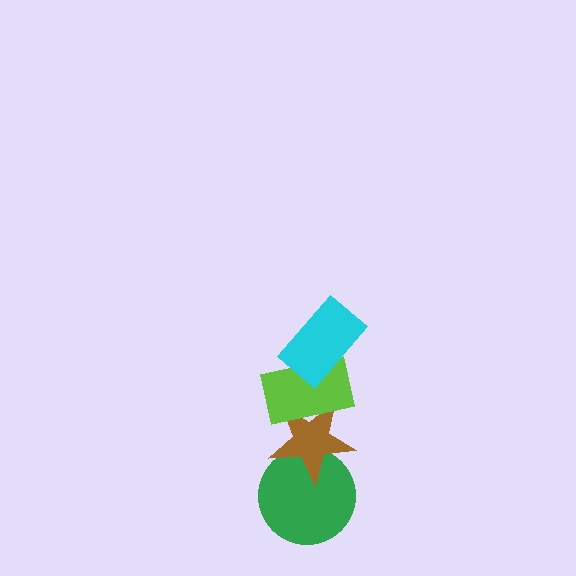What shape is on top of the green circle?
The brown star is on top of the green circle.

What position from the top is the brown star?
The brown star is 3rd from the top.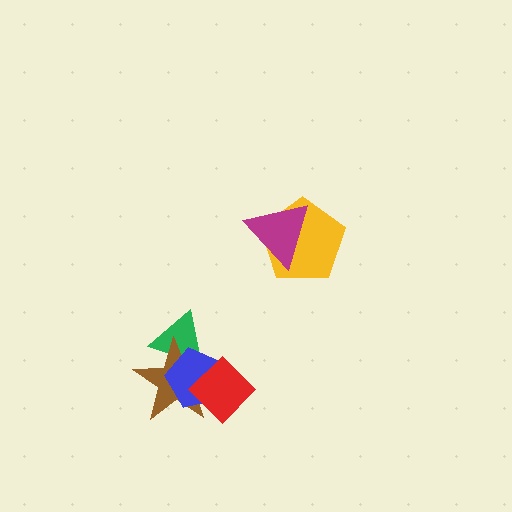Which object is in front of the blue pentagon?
The red diamond is in front of the blue pentagon.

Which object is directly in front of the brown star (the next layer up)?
The blue pentagon is directly in front of the brown star.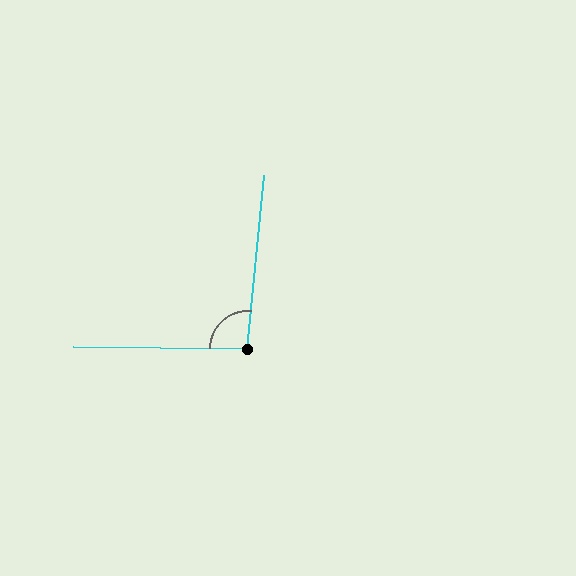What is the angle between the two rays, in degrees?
Approximately 95 degrees.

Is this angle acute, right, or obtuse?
It is approximately a right angle.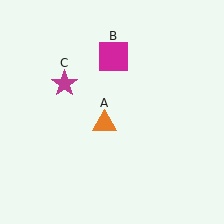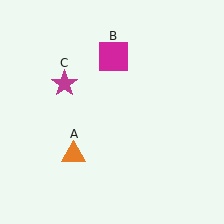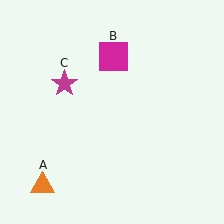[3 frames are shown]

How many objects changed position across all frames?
1 object changed position: orange triangle (object A).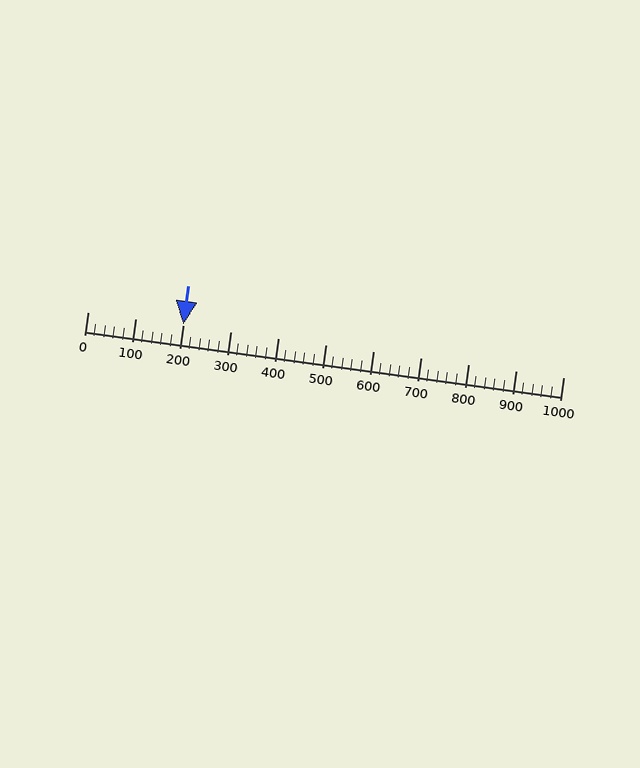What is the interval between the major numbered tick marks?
The major tick marks are spaced 100 units apart.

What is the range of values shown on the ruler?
The ruler shows values from 0 to 1000.